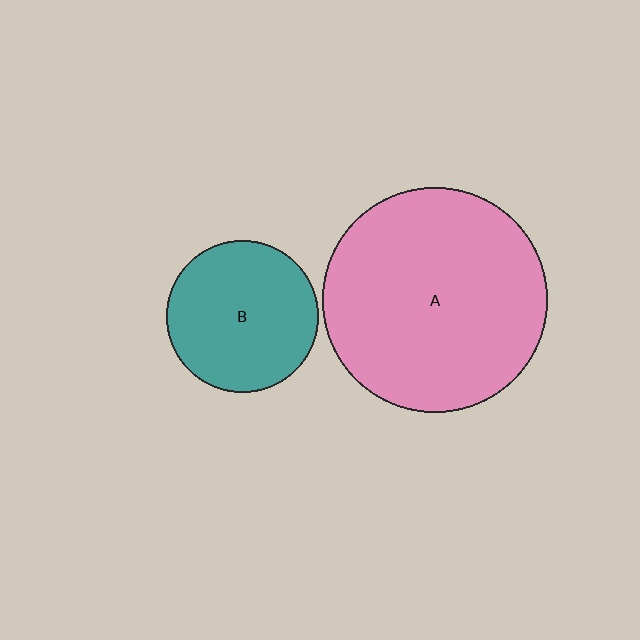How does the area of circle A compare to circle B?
Approximately 2.2 times.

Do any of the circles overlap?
No, none of the circles overlap.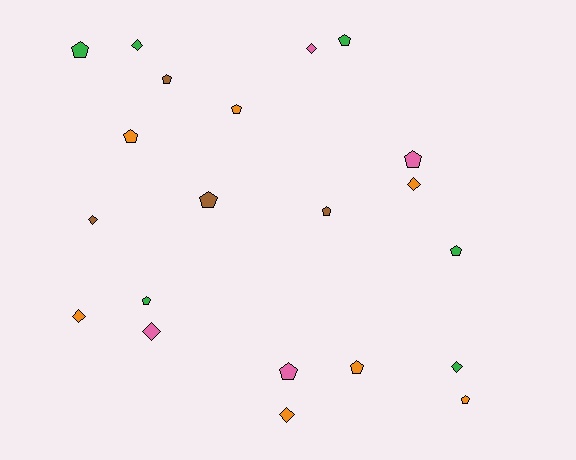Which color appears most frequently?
Orange, with 7 objects.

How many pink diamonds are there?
There are 2 pink diamonds.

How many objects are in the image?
There are 21 objects.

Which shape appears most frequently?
Pentagon, with 13 objects.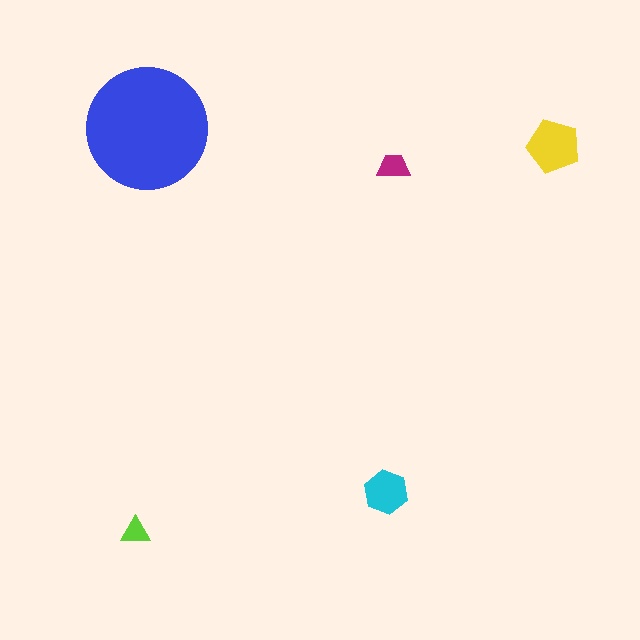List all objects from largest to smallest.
The blue circle, the yellow pentagon, the cyan hexagon, the magenta trapezoid, the lime triangle.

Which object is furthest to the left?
The lime triangle is leftmost.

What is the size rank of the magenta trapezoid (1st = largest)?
4th.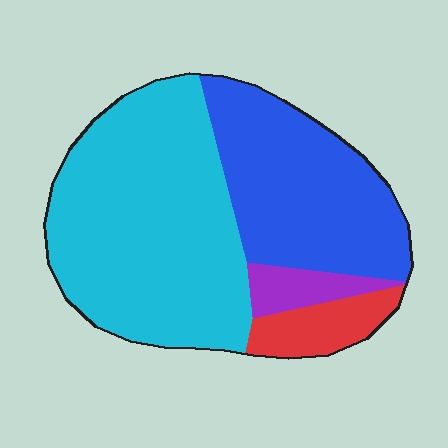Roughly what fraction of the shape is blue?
Blue takes up about one third (1/3) of the shape.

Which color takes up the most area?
Cyan, at roughly 55%.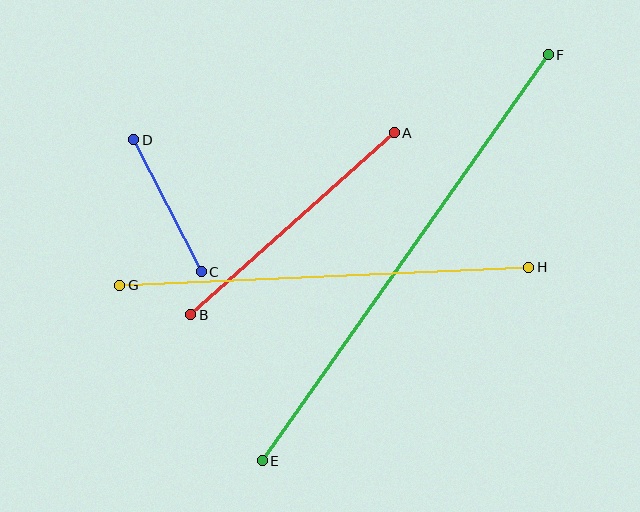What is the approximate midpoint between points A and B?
The midpoint is at approximately (292, 224) pixels.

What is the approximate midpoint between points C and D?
The midpoint is at approximately (168, 206) pixels.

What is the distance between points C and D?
The distance is approximately 148 pixels.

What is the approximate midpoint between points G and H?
The midpoint is at approximately (324, 276) pixels.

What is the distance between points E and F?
The distance is approximately 497 pixels.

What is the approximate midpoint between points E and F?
The midpoint is at approximately (405, 258) pixels.